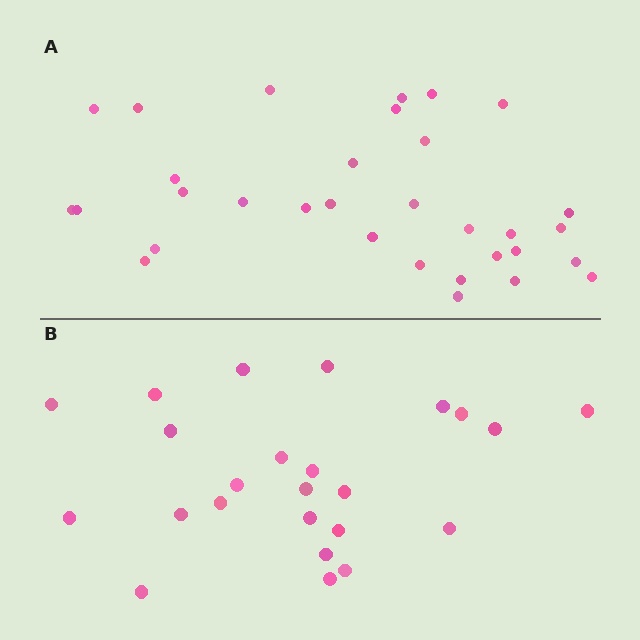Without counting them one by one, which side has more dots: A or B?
Region A (the top region) has more dots.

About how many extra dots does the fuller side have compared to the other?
Region A has roughly 8 or so more dots than region B.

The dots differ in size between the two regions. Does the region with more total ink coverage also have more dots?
No. Region B has more total ink coverage because its dots are larger, but region A actually contains more individual dots. Total area can be misleading — the number of items is what matters here.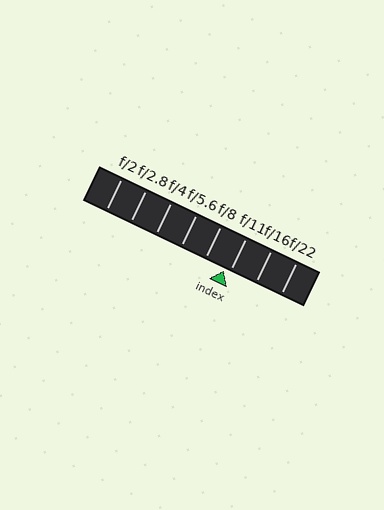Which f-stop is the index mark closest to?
The index mark is closest to f/11.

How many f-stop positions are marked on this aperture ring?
There are 8 f-stop positions marked.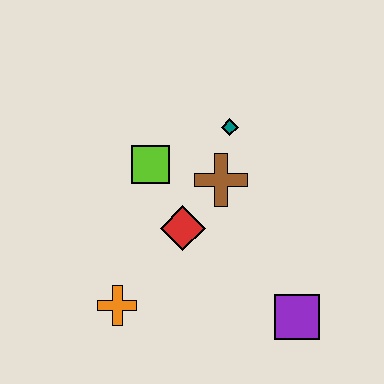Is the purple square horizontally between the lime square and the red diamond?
No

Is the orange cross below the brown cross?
Yes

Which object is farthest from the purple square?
The lime square is farthest from the purple square.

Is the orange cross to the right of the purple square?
No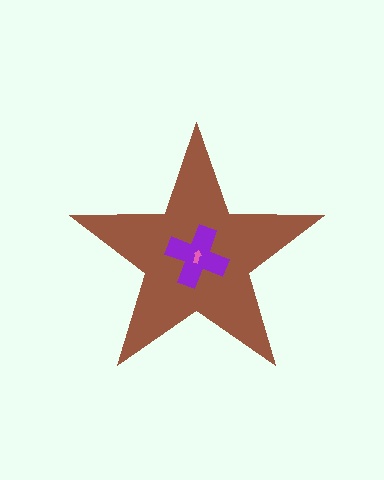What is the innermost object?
The pink arrow.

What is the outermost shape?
The brown star.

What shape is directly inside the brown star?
The purple cross.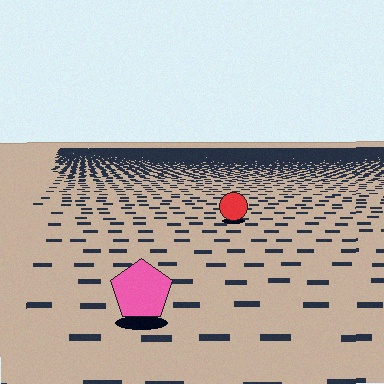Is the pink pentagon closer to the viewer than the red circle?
Yes. The pink pentagon is closer — you can tell from the texture gradient: the ground texture is coarser near it.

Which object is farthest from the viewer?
The red circle is farthest from the viewer. It appears smaller and the ground texture around it is denser.